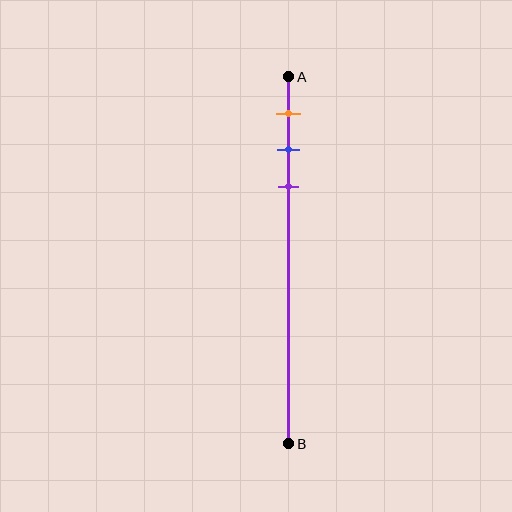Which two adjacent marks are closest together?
The blue and purple marks are the closest adjacent pair.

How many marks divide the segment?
There are 3 marks dividing the segment.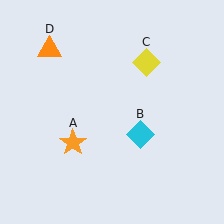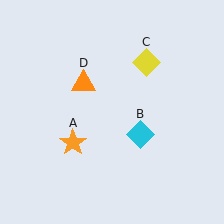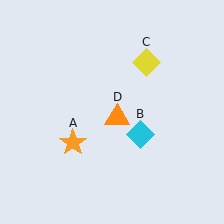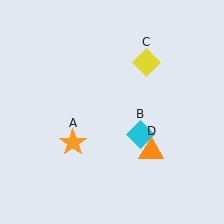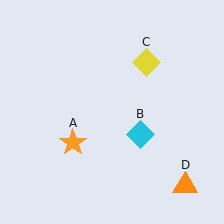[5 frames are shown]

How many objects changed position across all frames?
1 object changed position: orange triangle (object D).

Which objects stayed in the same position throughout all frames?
Orange star (object A) and cyan diamond (object B) and yellow diamond (object C) remained stationary.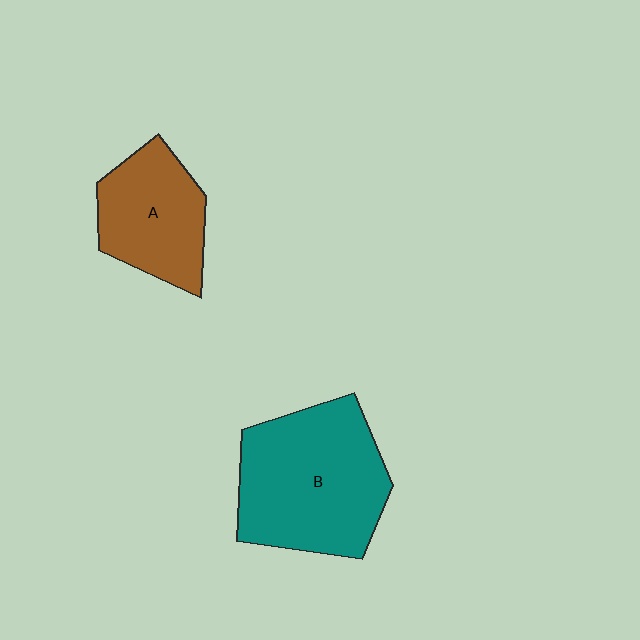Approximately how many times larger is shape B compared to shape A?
Approximately 1.6 times.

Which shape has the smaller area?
Shape A (brown).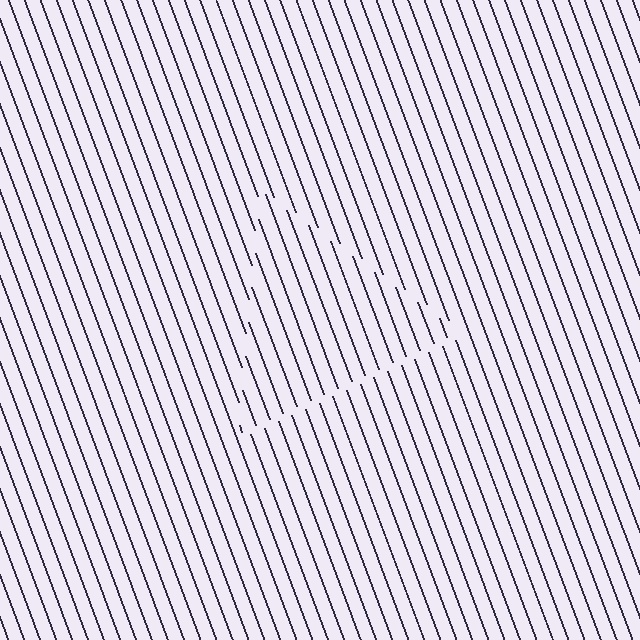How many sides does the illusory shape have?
3 sides — the line-ends trace a triangle.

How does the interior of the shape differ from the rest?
The interior of the shape contains the same grating, shifted by half a period — the contour is defined by the phase discontinuity where line-ends from the inner and outer gratings abut.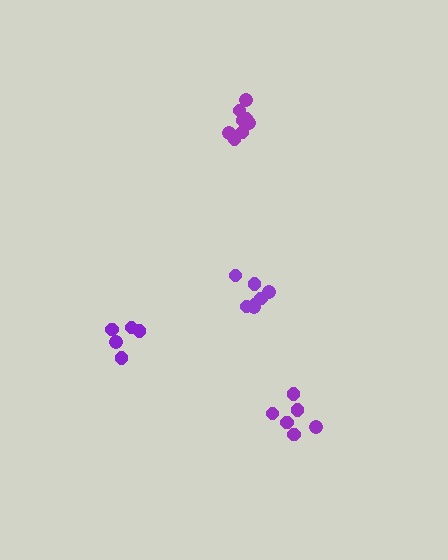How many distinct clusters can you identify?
There are 4 distinct clusters.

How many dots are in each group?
Group 1: 7 dots, Group 2: 8 dots, Group 3: 6 dots, Group 4: 5 dots (26 total).